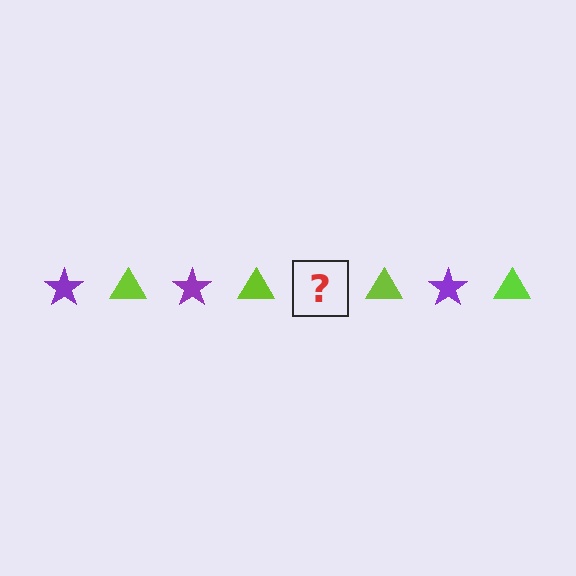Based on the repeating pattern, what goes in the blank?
The blank should be a purple star.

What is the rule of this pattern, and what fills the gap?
The rule is that the pattern alternates between purple star and lime triangle. The gap should be filled with a purple star.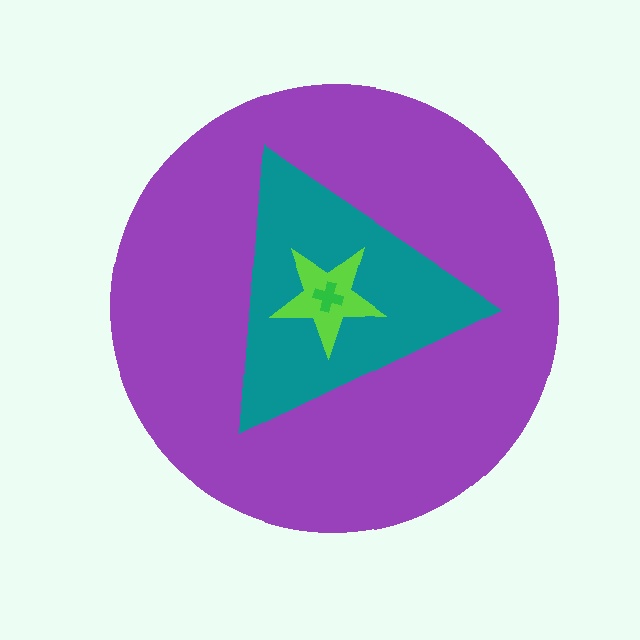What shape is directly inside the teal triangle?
The lime star.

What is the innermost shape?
The green cross.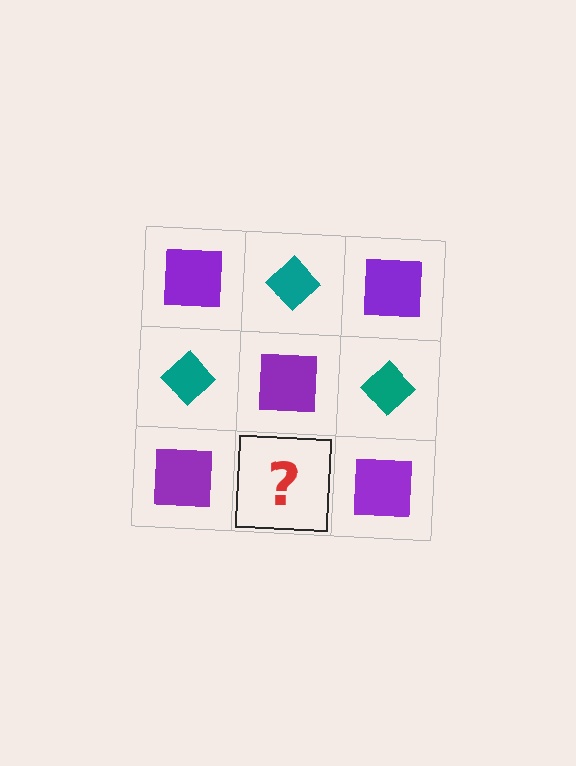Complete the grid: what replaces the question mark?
The question mark should be replaced with a teal diamond.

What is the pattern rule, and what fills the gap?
The rule is that it alternates purple square and teal diamond in a checkerboard pattern. The gap should be filled with a teal diamond.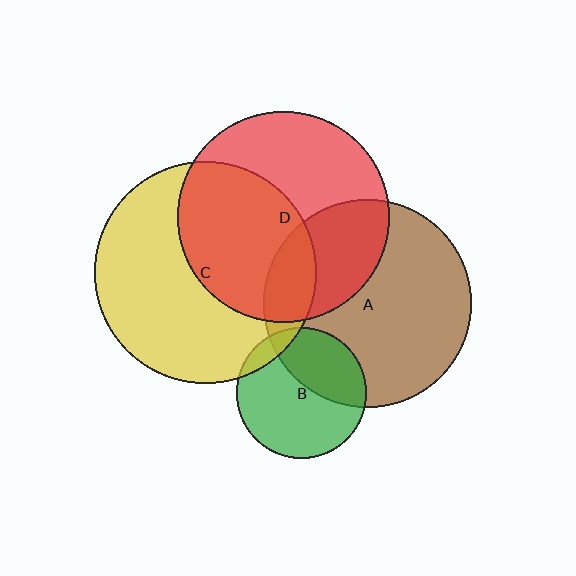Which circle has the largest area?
Circle C (yellow).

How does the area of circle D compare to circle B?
Approximately 2.6 times.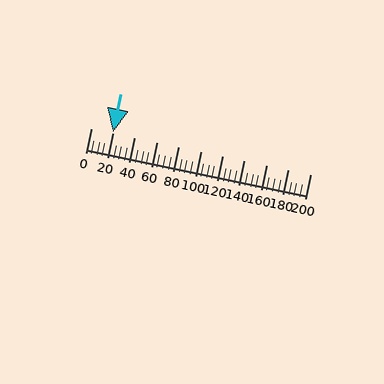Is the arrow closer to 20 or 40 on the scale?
The arrow is closer to 20.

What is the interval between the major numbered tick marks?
The major tick marks are spaced 20 units apart.